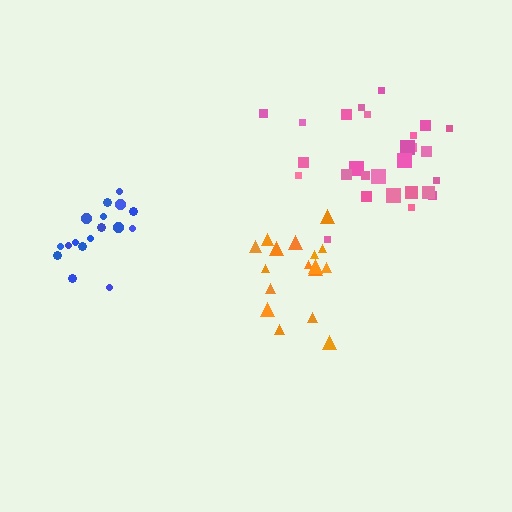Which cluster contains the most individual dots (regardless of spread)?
Pink (27).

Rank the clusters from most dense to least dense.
blue, orange, pink.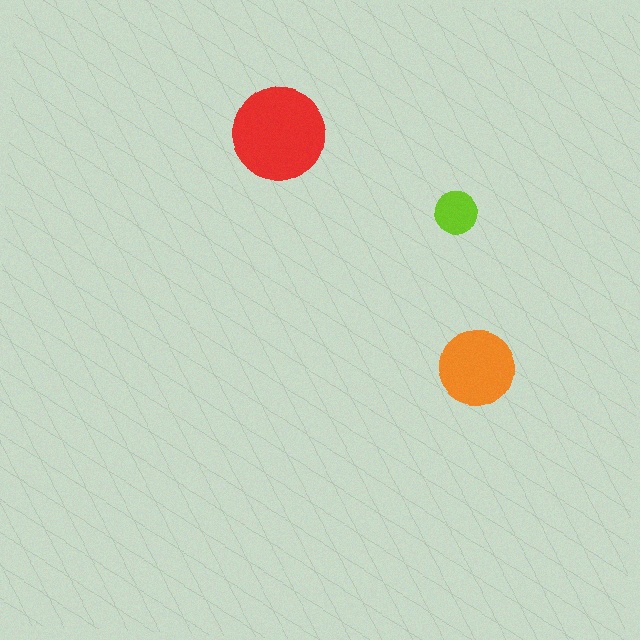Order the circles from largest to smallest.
the red one, the orange one, the lime one.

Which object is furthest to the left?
The red circle is leftmost.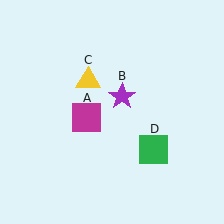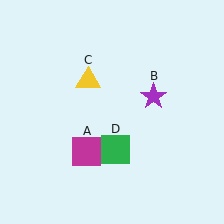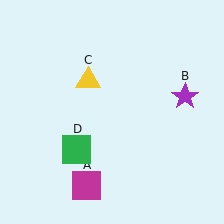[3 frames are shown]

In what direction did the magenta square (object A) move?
The magenta square (object A) moved down.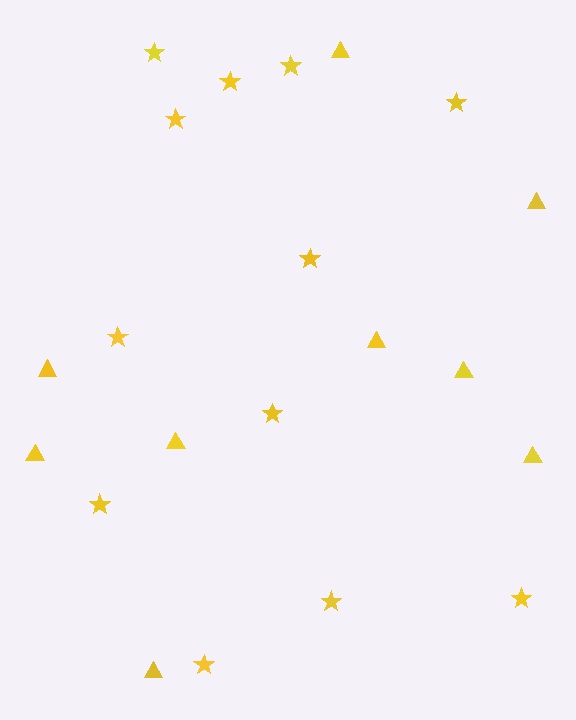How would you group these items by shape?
There are 2 groups: one group of triangles (9) and one group of stars (12).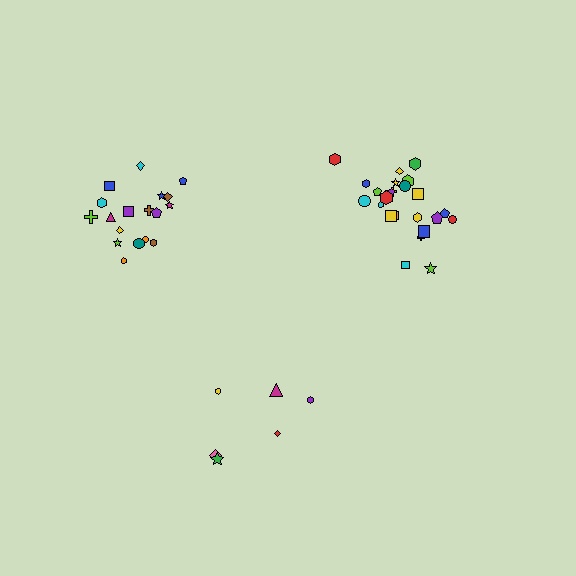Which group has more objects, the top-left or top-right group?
The top-right group.